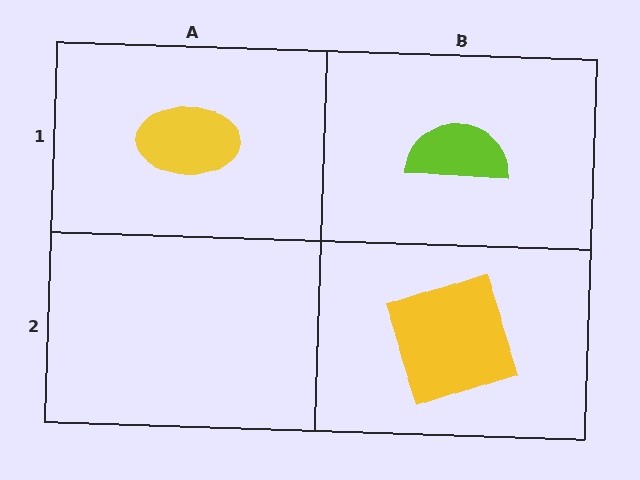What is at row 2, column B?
A yellow square.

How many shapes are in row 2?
1 shape.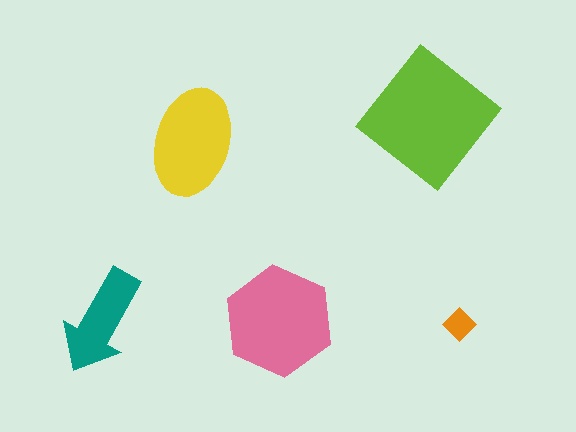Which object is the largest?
The lime diamond.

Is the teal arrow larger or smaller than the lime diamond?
Smaller.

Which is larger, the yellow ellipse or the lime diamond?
The lime diamond.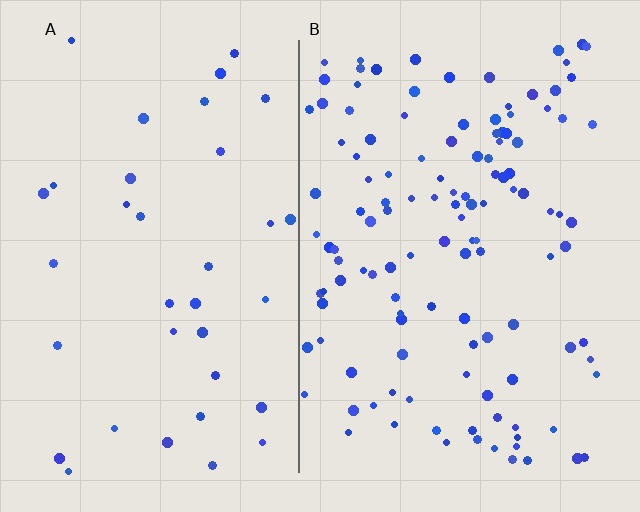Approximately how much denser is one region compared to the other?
Approximately 3.4× — region B over region A.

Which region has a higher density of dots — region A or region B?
B (the right).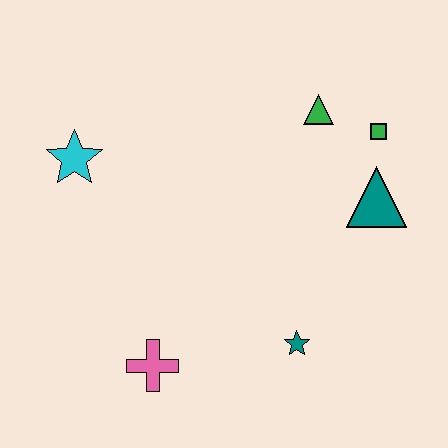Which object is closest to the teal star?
The pink cross is closest to the teal star.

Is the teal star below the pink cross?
No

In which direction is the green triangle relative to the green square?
The green triangle is to the left of the green square.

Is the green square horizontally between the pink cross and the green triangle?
No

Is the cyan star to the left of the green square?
Yes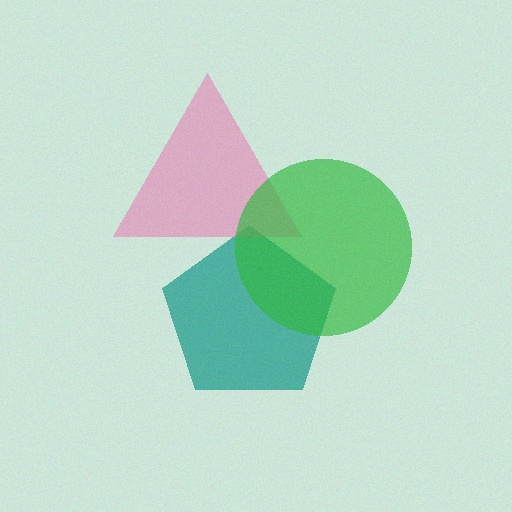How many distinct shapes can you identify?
There are 3 distinct shapes: a teal pentagon, a pink triangle, a green circle.